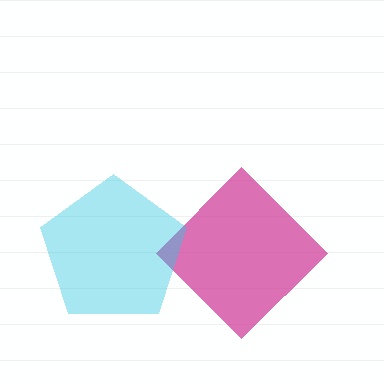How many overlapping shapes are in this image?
There are 2 overlapping shapes in the image.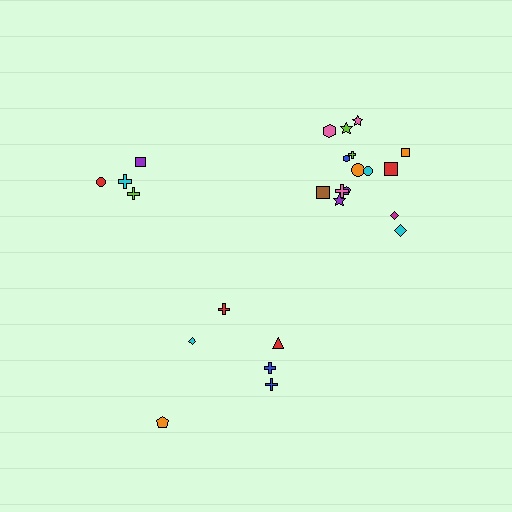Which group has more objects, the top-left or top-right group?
The top-right group.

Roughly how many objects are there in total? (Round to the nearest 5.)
Roughly 25 objects in total.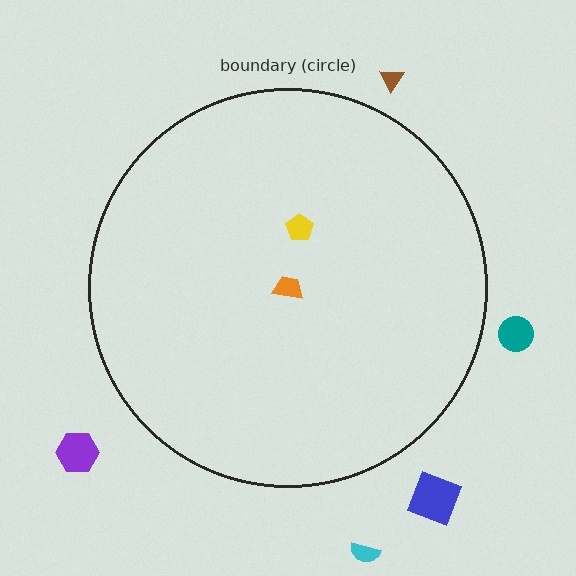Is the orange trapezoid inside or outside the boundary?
Inside.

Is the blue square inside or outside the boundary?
Outside.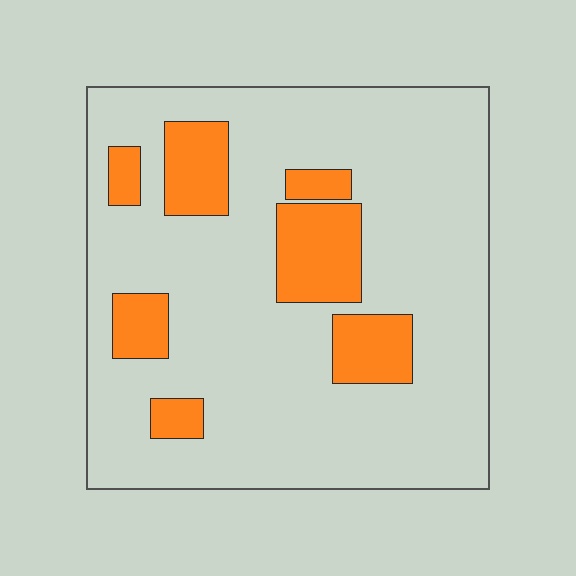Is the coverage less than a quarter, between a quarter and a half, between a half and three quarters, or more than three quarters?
Less than a quarter.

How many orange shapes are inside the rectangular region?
7.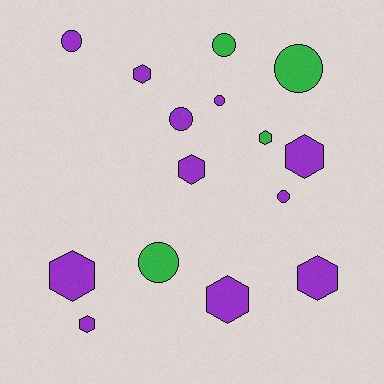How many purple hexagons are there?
There are 7 purple hexagons.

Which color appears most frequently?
Purple, with 11 objects.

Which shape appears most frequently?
Hexagon, with 8 objects.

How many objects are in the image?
There are 15 objects.